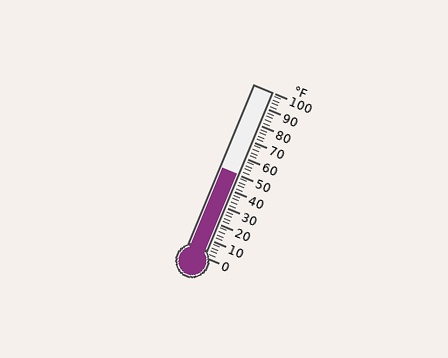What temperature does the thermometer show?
The thermometer shows approximately 50°F.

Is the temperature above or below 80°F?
The temperature is below 80°F.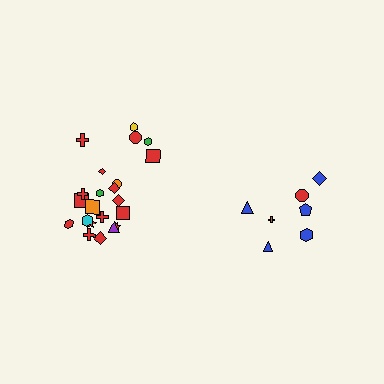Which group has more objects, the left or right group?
The left group.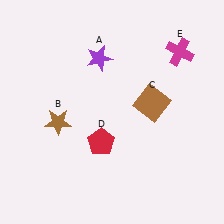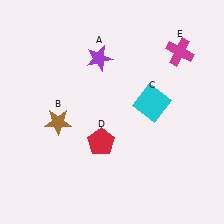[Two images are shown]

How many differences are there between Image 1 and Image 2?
There is 1 difference between the two images.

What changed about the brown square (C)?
In Image 1, C is brown. In Image 2, it changed to cyan.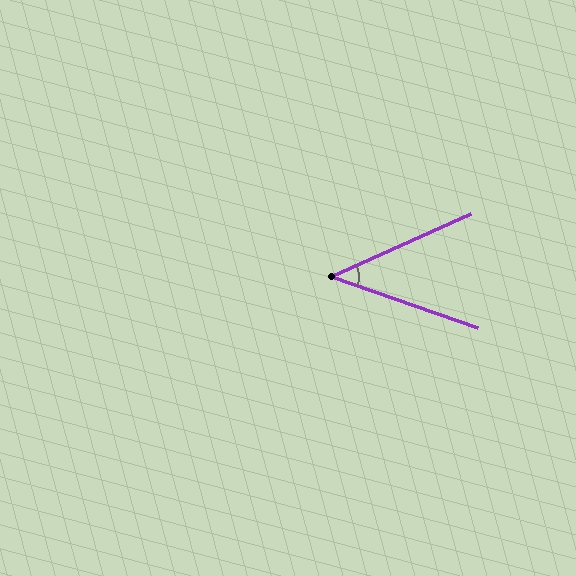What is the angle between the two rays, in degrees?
Approximately 44 degrees.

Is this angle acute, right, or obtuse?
It is acute.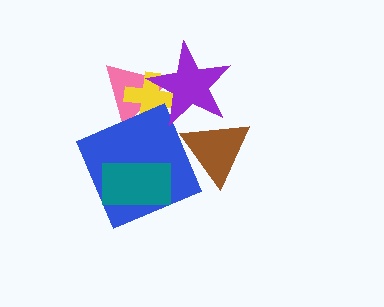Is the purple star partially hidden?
No, no other shape covers it.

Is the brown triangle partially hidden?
Yes, it is partially covered by another shape.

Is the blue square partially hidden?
Yes, it is partially covered by another shape.